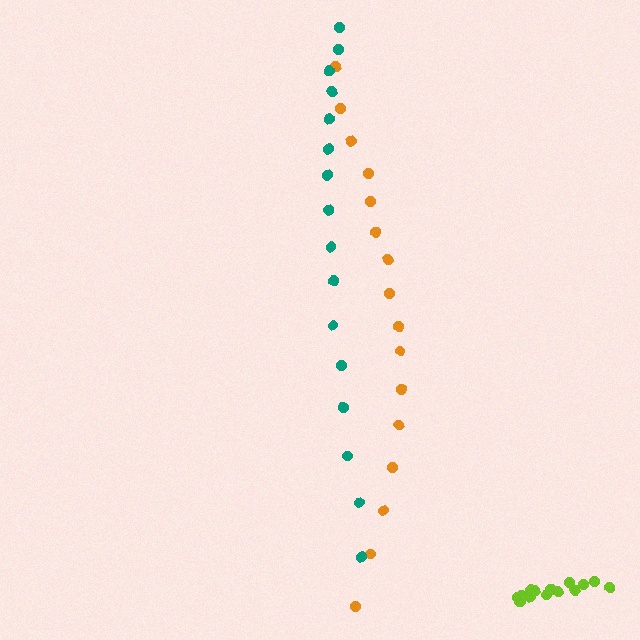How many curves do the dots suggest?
There are 3 distinct paths.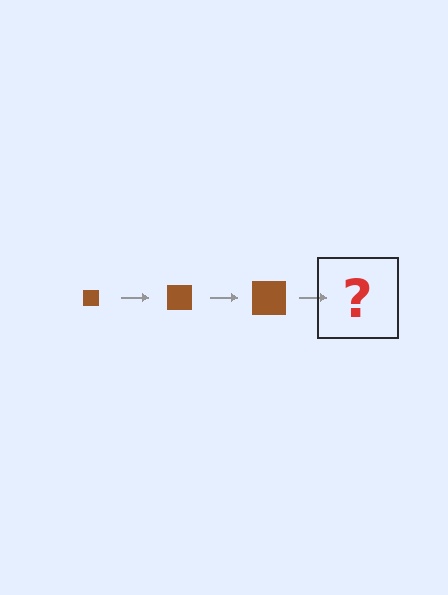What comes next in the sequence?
The next element should be a brown square, larger than the previous one.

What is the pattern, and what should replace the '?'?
The pattern is that the square gets progressively larger each step. The '?' should be a brown square, larger than the previous one.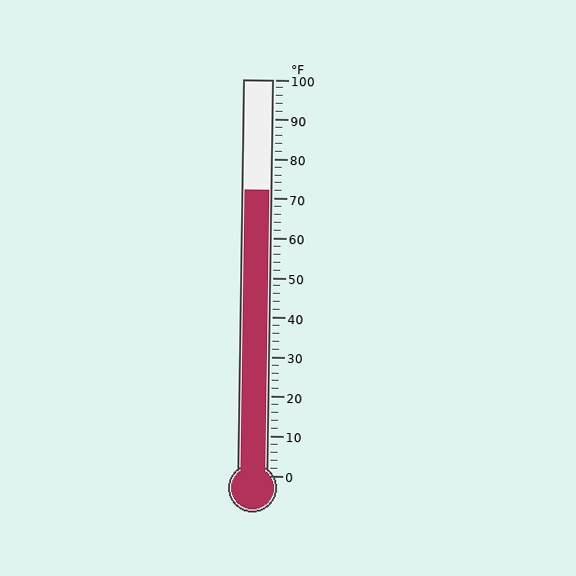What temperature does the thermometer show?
The thermometer shows approximately 72°F.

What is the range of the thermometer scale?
The thermometer scale ranges from 0°F to 100°F.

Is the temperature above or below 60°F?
The temperature is above 60°F.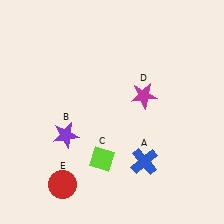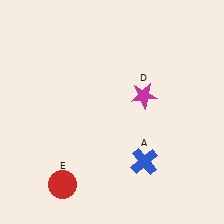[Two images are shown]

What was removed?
The lime diamond (C), the purple star (B) were removed in Image 2.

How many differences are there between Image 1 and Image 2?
There are 2 differences between the two images.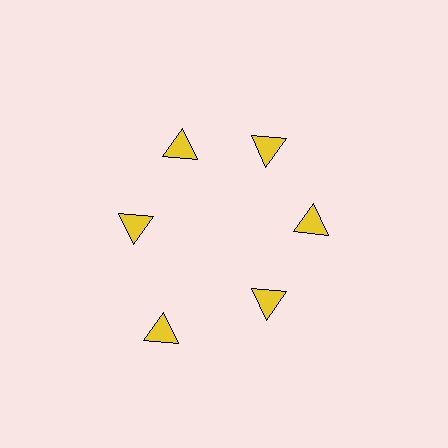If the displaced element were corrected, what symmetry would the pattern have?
It would have 6-fold rotational symmetry — the pattern would map onto itself every 60 degrees.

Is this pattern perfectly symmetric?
No. The 6 yellow triangles are arranged in a ring, but one element near the 7 o'clock position is pushed outward from the center, breaking the 6-fold rotational symmetry.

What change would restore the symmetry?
The symmetry would be restored by moving it inward, back onto the ring so that all 6 triangles sit at equal angles and equal distance from the center.